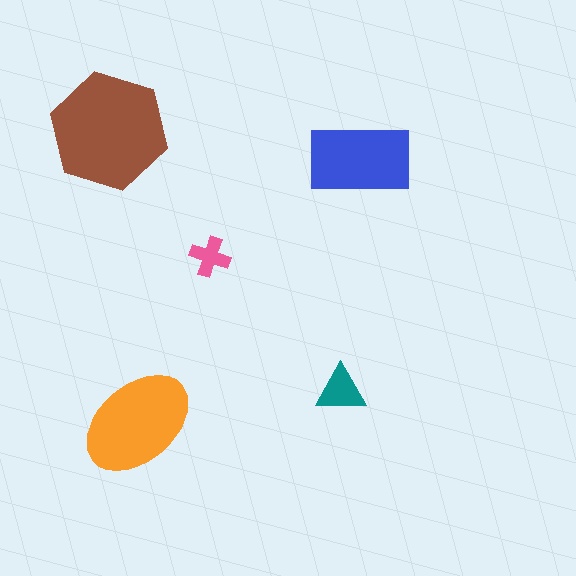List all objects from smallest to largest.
The pink cross, the teal triangle, the blue rectangle, the orange ellipse, the brown hexagon.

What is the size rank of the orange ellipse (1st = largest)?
2nd.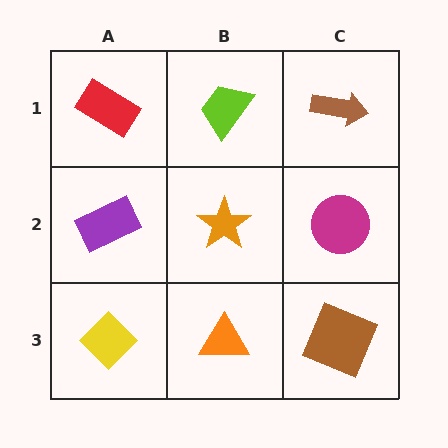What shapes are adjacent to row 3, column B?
An orange star (row 2, column B), a yellow diamond (row 3, column A), a brown square (row 3, column C).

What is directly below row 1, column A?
A purple rectangle.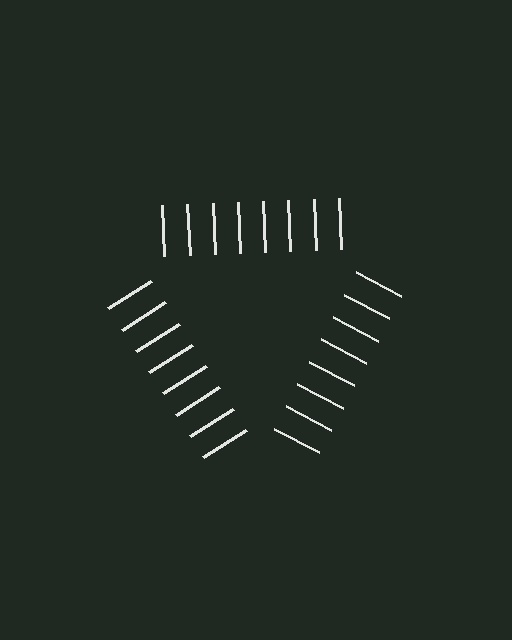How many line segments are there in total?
24 — 8 along each of the 3 edges.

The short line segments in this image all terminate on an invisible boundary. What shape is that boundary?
An illusory triangle — the line segments terminate on its edges but no continuous stroke is drawn.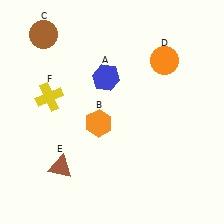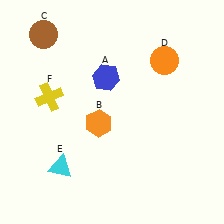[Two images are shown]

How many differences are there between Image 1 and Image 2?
There is 1 difference between the two images.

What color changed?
The triangle (E) changed from brown in Image 1 to cyan in Image 2.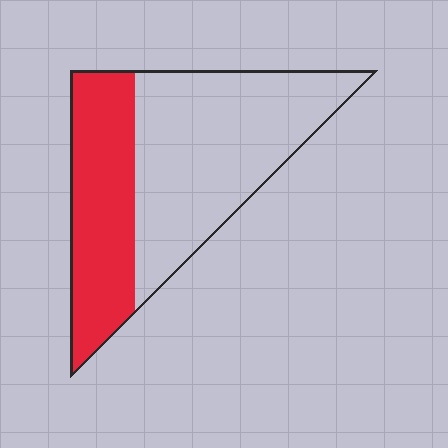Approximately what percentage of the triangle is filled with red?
Approximately 40%.